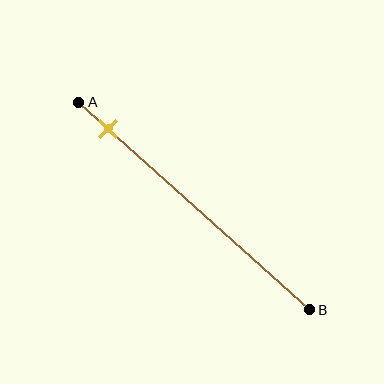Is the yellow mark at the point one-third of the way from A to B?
No, the mark is at about 15% from A, not at the 33% one-third point.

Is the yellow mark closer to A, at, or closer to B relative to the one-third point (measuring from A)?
The yellow mark is closer to point A than the one-third point of segment AB.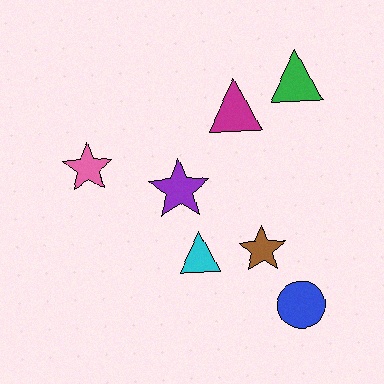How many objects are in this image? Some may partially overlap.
There are 7 objects.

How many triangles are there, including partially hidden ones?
There are 3 triangles.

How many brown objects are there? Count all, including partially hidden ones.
There is 1 brown object.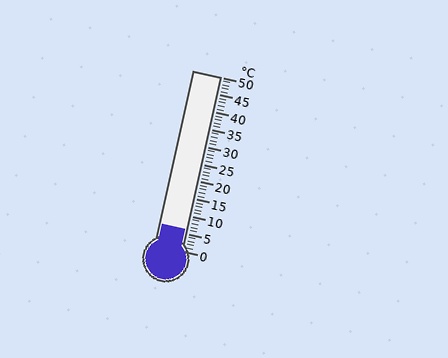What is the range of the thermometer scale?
The thermometer scale ranges from 0°C to 50°C.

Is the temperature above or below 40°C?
The temperature is below 40°C.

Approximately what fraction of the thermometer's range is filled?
The thermometer is filled to approximately 10% of its range.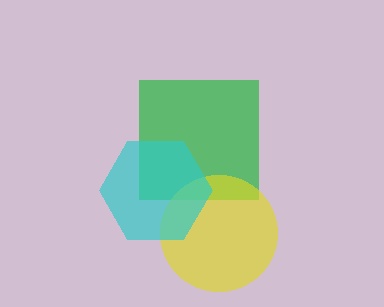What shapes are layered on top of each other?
The layered shapes are: a green square, a yellow circle, a cyan hexagon.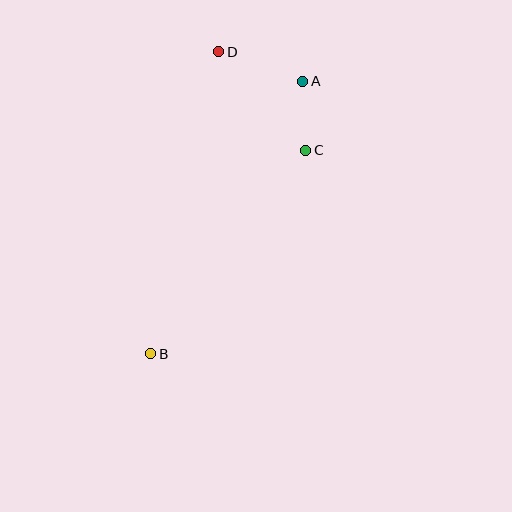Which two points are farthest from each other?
Points A and B are farthest from each other.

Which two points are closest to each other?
Points A and C are closest to each other.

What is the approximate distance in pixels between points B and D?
The distance between B and D is approximately 309 pixels.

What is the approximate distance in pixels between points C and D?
The distance between C and D is approximately 131 pixels.